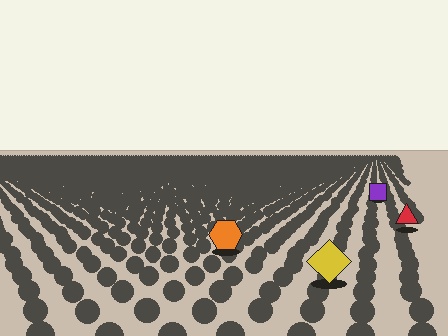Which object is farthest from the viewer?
The purple square is farthest from the viewer. It appears smaller and the ground texture around it is denser.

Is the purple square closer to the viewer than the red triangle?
No. The red triangle is closer — you can tell from the texture gradient: the ground texture is coarser near it.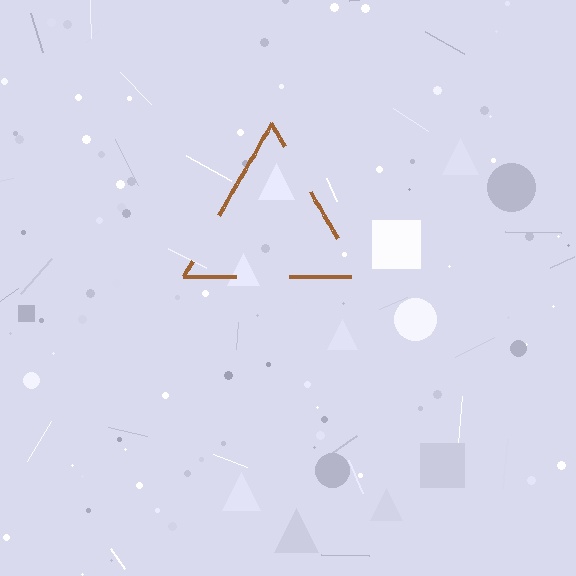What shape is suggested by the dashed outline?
The dashed outline suggests a triangle.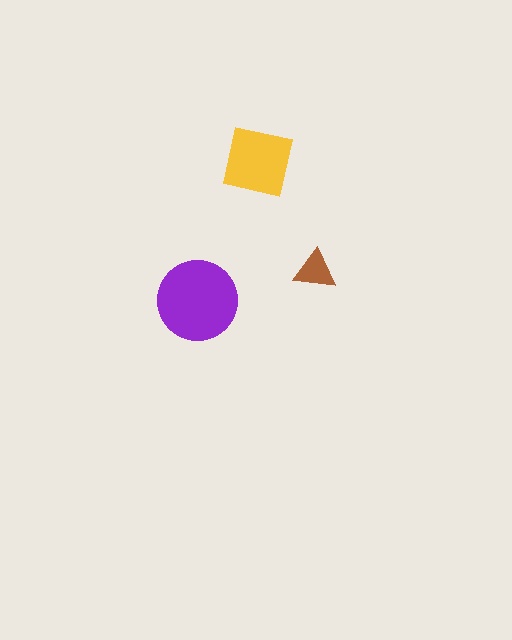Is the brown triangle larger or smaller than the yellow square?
Smaller.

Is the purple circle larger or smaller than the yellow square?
Larger.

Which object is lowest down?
The purple circle is bottommost.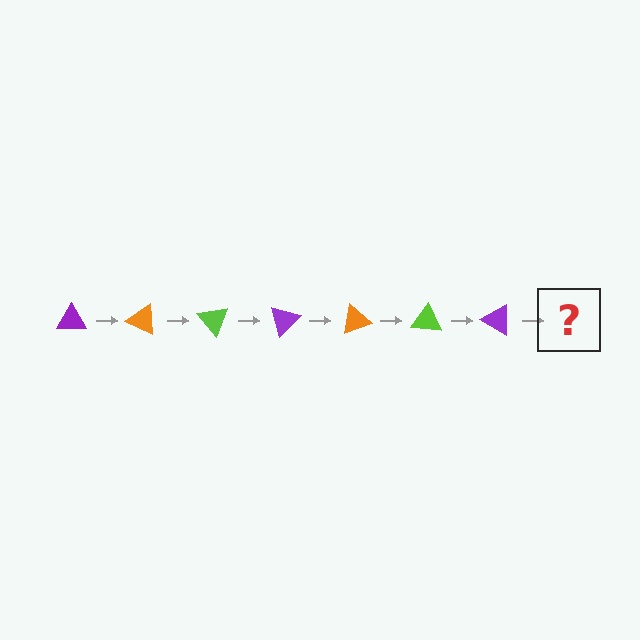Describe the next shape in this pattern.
It should be an orange triangle, rotated 175 degrees from the start.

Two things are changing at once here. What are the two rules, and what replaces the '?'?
The two rules are that it rotates 25 degrees each step and the color cycles through purple, orange, and lime. The '?' should be an orange triangle, rotated 175 degrees from the start.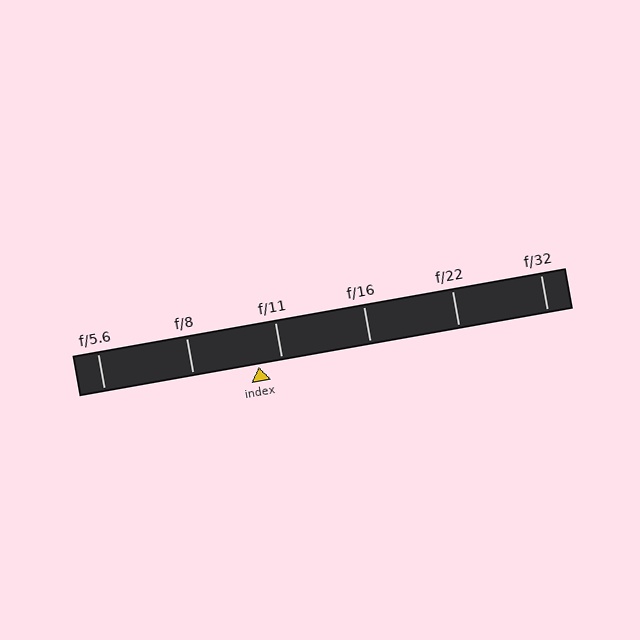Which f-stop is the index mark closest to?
The index mark is closest to f/11.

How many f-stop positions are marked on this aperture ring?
There are 6 f-stop positions marked.